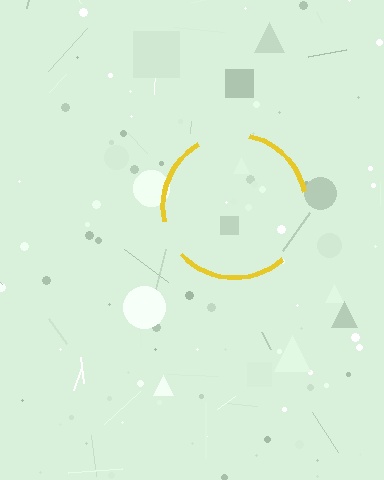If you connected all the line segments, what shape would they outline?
They would outline a circle.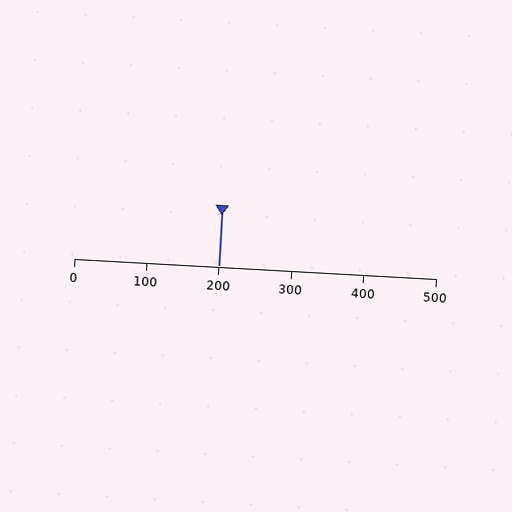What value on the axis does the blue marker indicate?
The marker indicates approximately 200.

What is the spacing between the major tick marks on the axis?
The major ticks are spaced 100 apart.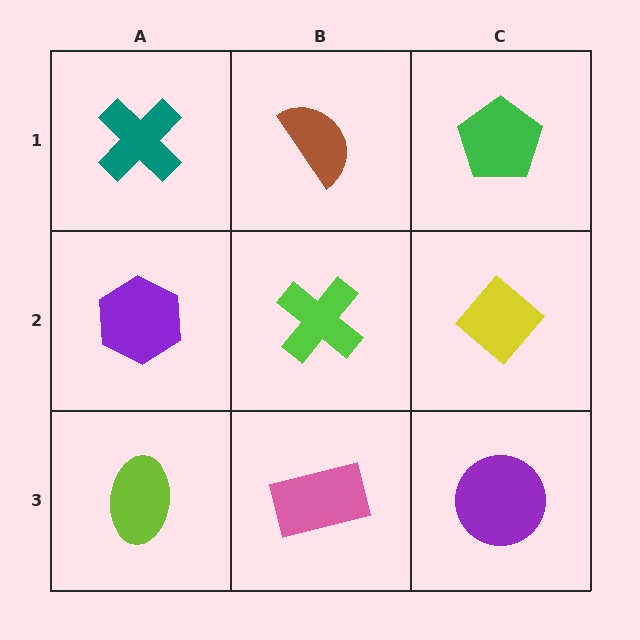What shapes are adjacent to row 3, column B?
A lime cross (row 2, column B), a lime ellipse (row 3, column A), a purple circle (row 3, column C).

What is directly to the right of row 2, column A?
A lime cross.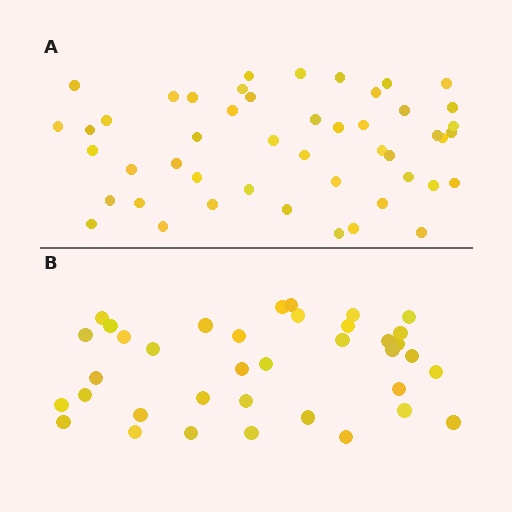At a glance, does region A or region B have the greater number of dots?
Region A (the top region) has more dots.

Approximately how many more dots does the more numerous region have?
Region A has roughly 12 or so more dots than region B.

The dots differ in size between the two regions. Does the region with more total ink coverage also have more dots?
No. Region B has more total ink coverage because its dots are larger, but region A actually contains more individual dots. Total area can be misleading — the number of items is what matters here.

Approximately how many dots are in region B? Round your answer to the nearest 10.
About 40 dots. (The exact count is 37, which rounds to 40.)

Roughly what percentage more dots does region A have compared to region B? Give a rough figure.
About 30% more.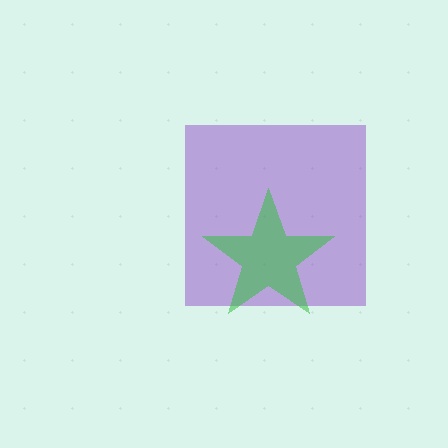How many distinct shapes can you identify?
There are 2 distinct shapes: a purple square, a green star.